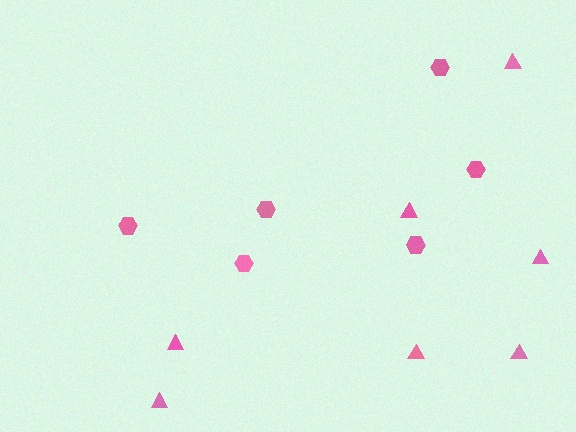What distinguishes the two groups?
There are 2 groups: one group of triangles (7) and one group of hexagons (6).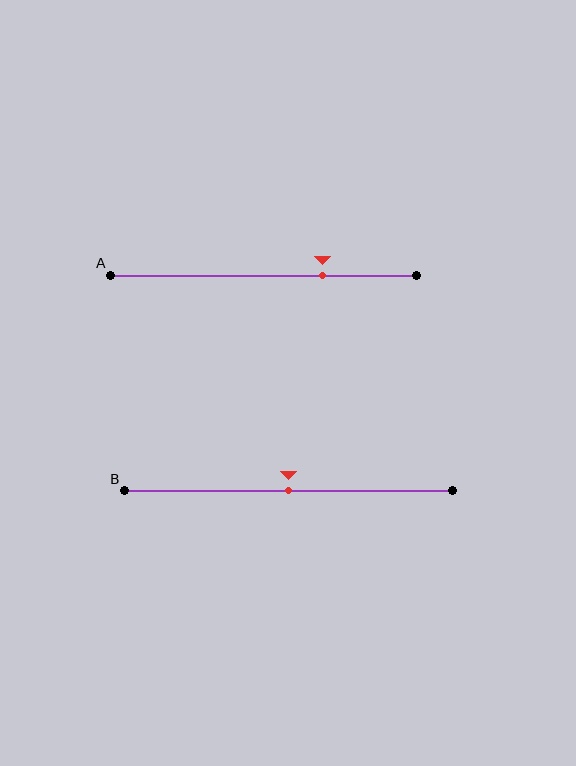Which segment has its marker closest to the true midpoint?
Segment B has its marker closest to the true midpoint.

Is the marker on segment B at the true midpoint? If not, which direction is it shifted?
Yes, the marker on segment B is at the true midpoint.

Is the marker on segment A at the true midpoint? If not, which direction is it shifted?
No, the marker on segment A is shifted to the right by about 19% of the segment length.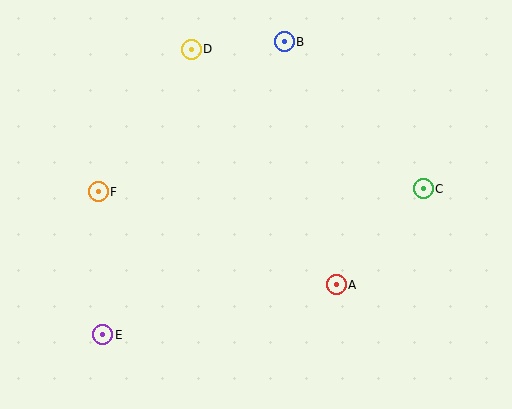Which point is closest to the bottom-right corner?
Point A is closest to the bottom-right corner.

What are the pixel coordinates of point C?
Point C is at (423, 189).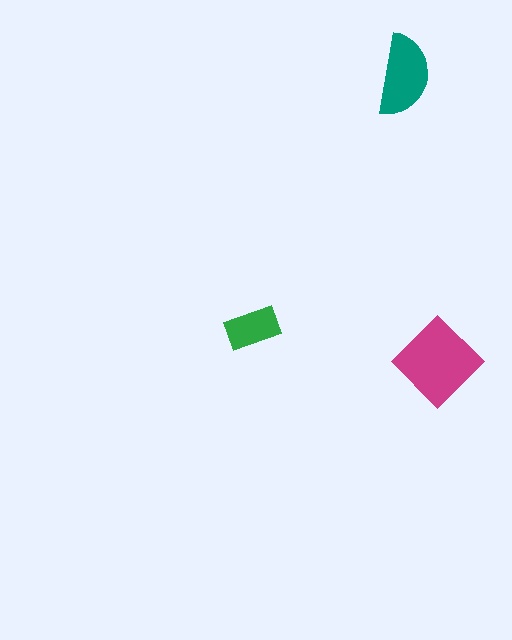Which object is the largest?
The magenta diamond.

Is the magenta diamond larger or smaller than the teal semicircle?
Larger.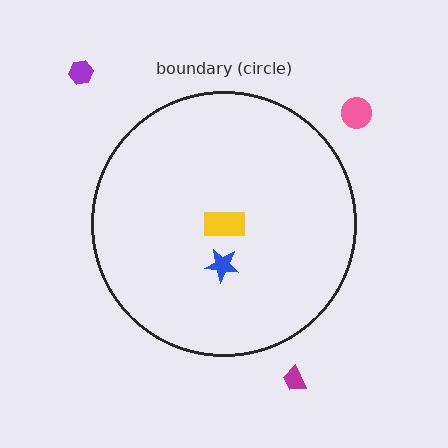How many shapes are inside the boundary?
2 inside, 3 outside.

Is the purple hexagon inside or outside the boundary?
Outside.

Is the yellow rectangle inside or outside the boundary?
Inside.